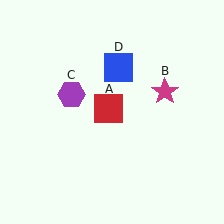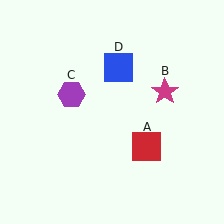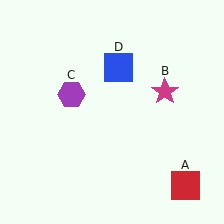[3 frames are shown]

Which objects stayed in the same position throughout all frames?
Magenta star (object B) and purple hexagon (object C) and blue square (object D) remained stationary.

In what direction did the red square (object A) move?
The red square (object A) moved down and to the right.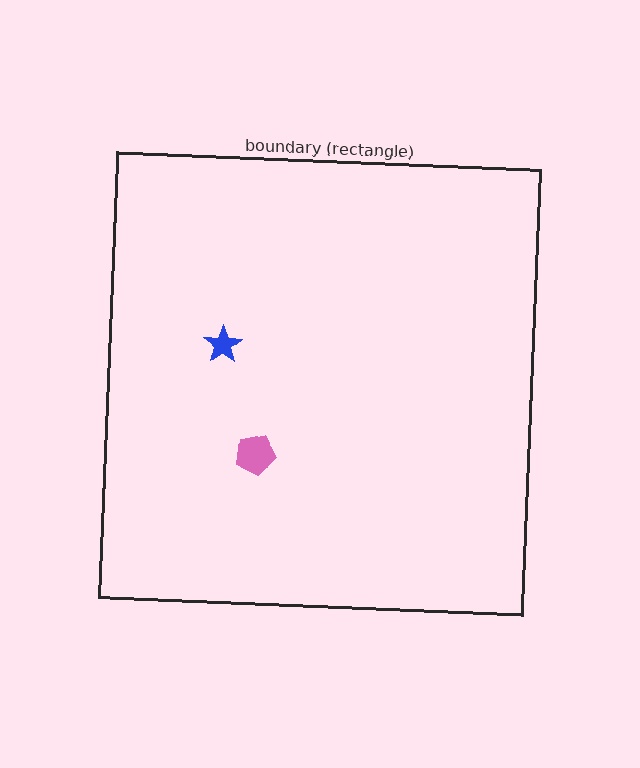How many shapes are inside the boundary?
2 inside, 0 outside.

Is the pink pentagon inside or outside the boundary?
Inside.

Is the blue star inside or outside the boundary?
Inside.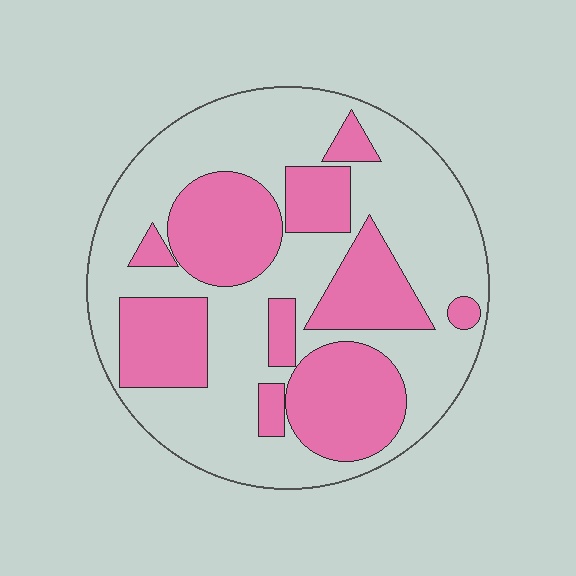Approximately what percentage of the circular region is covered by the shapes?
Approximately 40%.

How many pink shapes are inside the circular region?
10.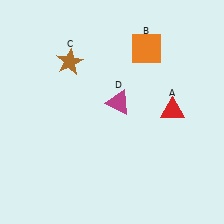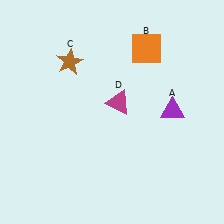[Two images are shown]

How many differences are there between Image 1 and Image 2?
There is 1 difference between the two images.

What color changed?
The triangle (A) changed from red in Image 1 to purple in Image 2.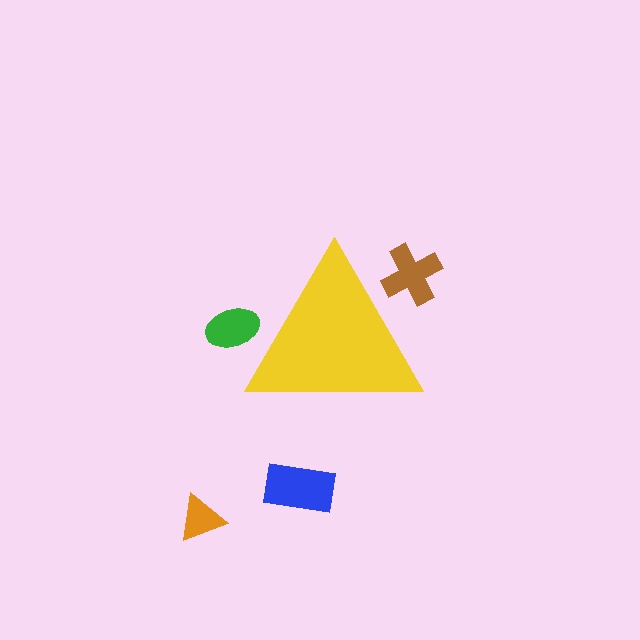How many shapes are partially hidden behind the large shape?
2 shapes are partially hidden.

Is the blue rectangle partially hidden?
No, the blue rectangle is fully visible.